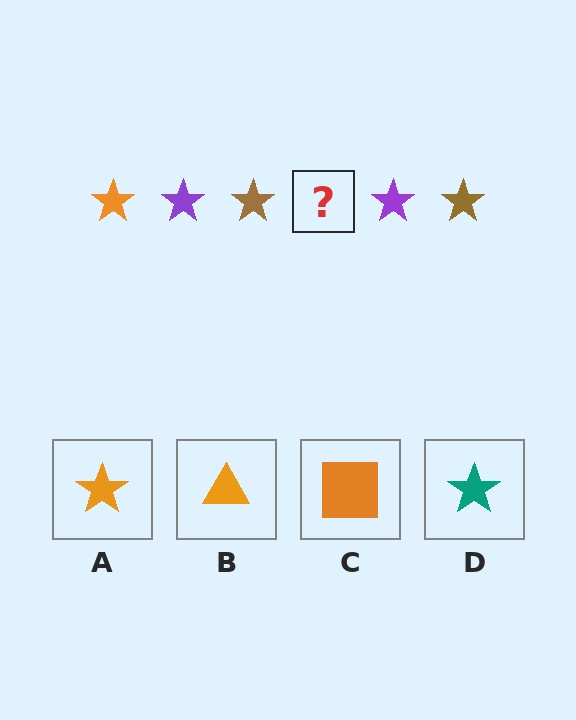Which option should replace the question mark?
Option A.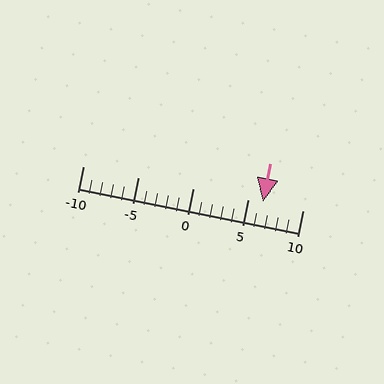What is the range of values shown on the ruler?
The ruler shows values from -10 to 10.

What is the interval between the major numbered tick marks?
The major tick marks are spaced 5 units apart.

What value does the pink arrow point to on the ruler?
The pink arrow points to approximately 6.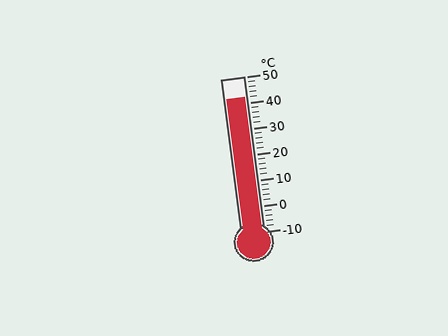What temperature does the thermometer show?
The thermometer shows approximately 42°C.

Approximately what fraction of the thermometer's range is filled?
The thermometer is filled to approximately 85% of its range.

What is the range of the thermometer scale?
The thermometer scale ranges from -10°C to 50°C.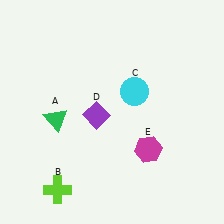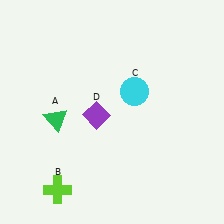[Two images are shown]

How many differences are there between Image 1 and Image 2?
There is 1 difference between the two images.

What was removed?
The magenta hexagon (E) was removed in Image 2.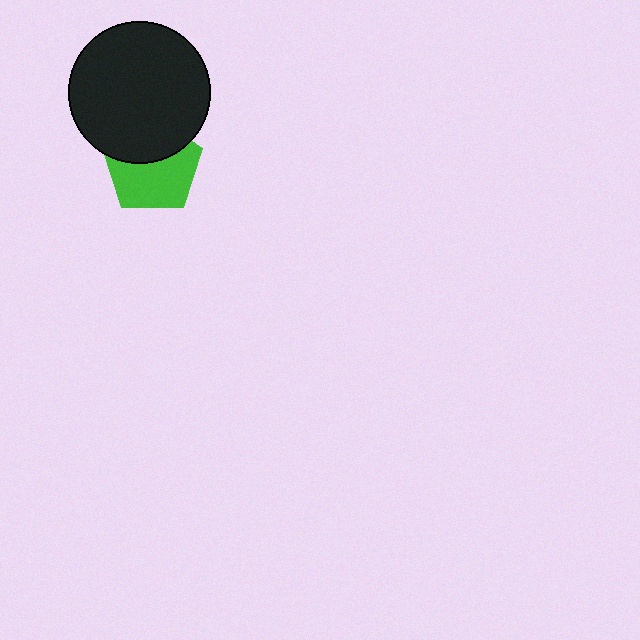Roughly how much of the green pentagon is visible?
About half of it is visible (roughly 60%).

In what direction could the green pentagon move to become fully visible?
The green pentagon could move down. That would shift it out from behind the black circle entirely.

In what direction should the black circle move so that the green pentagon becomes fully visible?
The black circle should move up. That is the shortest direction to clear the overlap and leave the green pentagon fully visible.